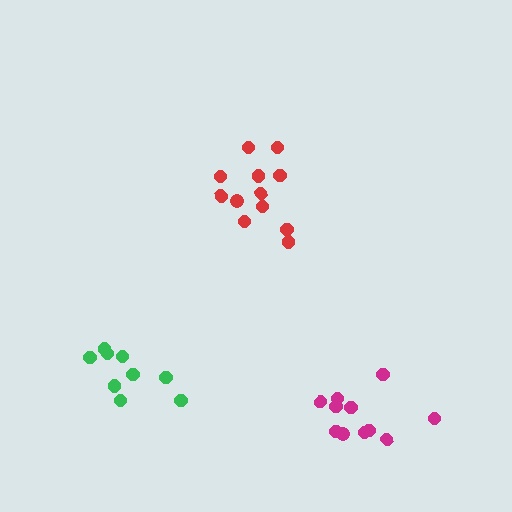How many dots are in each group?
Group 1: 12 dots, Group 2: 9 dots, Group 3: 11 dots (32 total).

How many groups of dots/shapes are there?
There are 3 groups.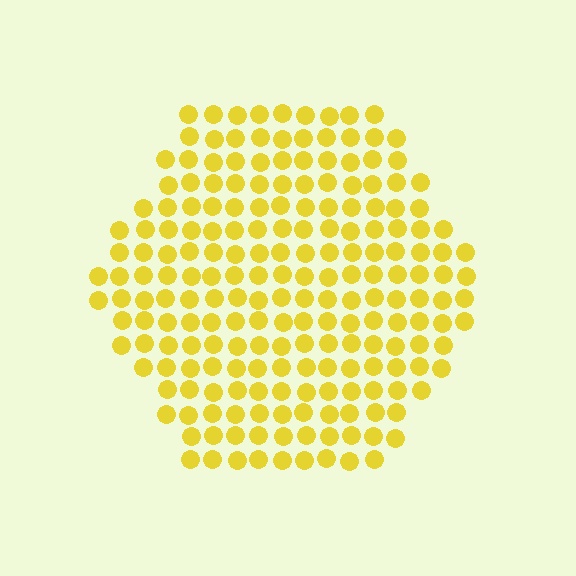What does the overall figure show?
The overall figure shows a hexagon.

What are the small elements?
The small elements are circles.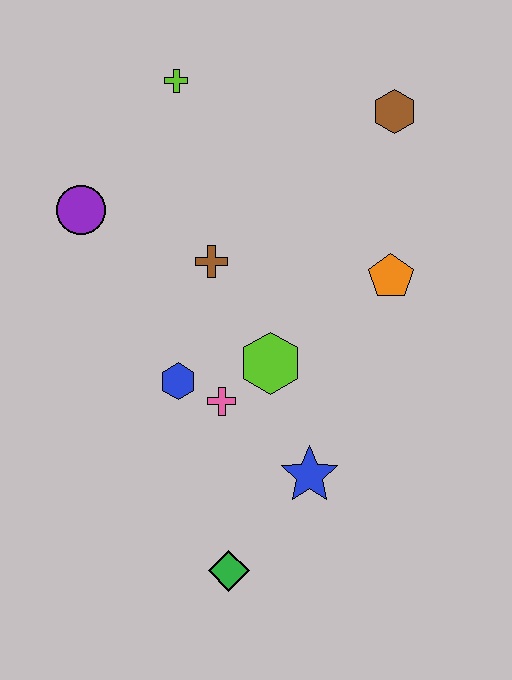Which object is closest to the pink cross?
The blue hexagon is closest to the pink cross.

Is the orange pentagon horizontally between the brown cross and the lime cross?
No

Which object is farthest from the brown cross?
The green diamond is farthest from the brown cross.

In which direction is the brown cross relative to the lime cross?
The brown cross is below the lime cross.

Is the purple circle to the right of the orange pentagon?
No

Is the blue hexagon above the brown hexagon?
No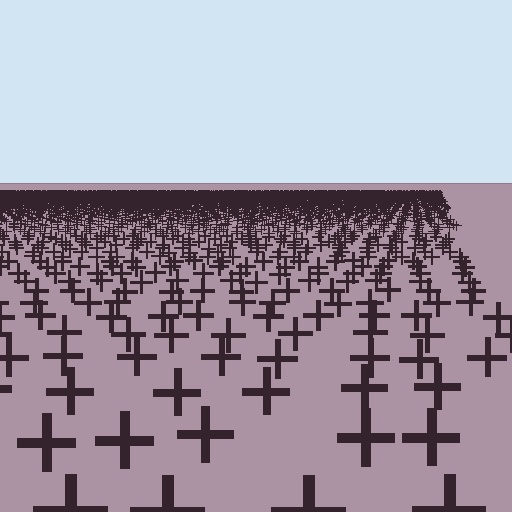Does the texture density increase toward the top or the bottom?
Density increases toward the top.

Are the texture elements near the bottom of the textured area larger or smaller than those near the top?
Larger. Near the bottom, elements are closer to the viewer and appear at a bigger on-screen size.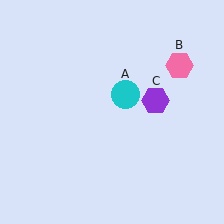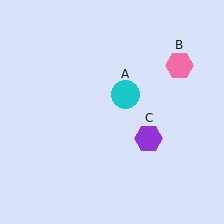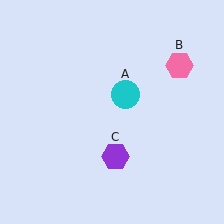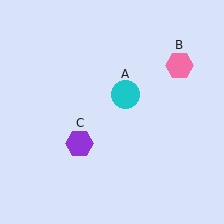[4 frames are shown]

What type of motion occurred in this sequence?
The purple hexagon (object C) rotated clockwise around the center of the scene.